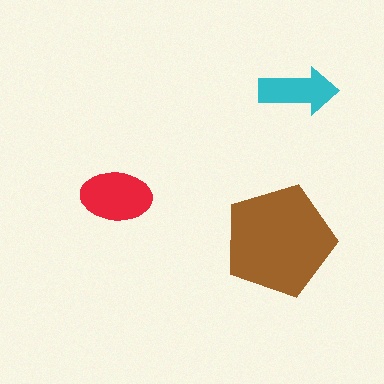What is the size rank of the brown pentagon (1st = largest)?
1st.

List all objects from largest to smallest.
The brown pentagon, the red ellipse, the cyan arrow.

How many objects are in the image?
There are 3 objects in the image.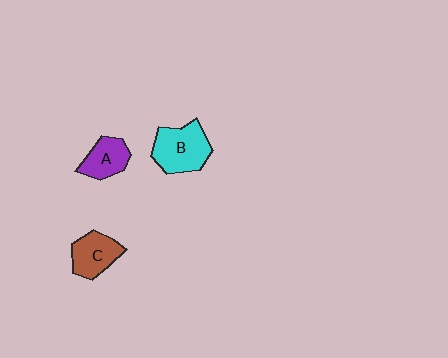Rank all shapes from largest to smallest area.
From largest to smallest: B (cyan), C (brown), A (purple).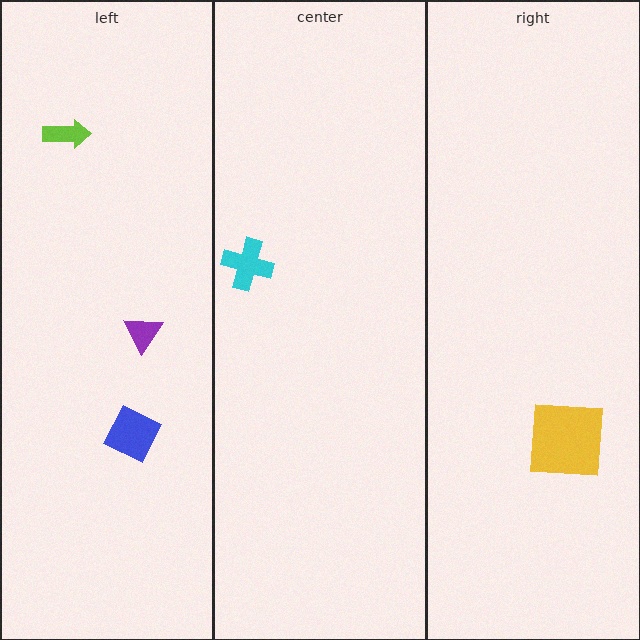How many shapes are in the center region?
1.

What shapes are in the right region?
The yellow square.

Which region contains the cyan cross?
The center region.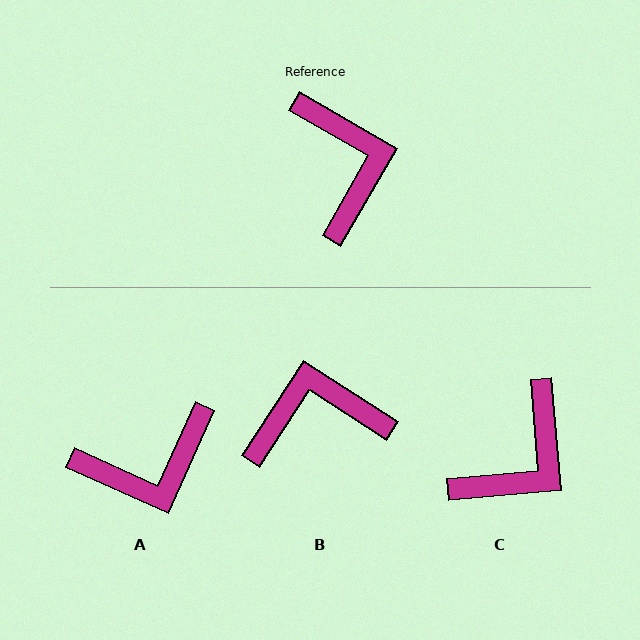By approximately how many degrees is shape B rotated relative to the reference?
Approximately 87 degrees counter-clockwise.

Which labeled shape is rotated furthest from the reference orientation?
B, about 87 degrees away.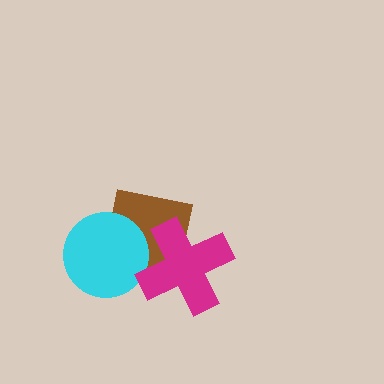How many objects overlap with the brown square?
2 objects overlap with the brown square.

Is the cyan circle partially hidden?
Yes, it is partially covered by another shape.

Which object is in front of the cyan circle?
The magenta cross is in front of the cyan circle.